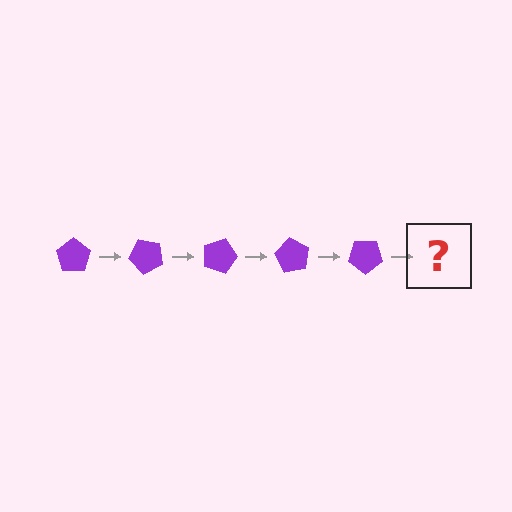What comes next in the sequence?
The next element should be a purple pentagon rotated 225 degrees.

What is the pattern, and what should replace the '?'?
The pattern is that the pentagon rotates 45 degrees each step. The '?' should be a purple pentagon rotated 225 degrees.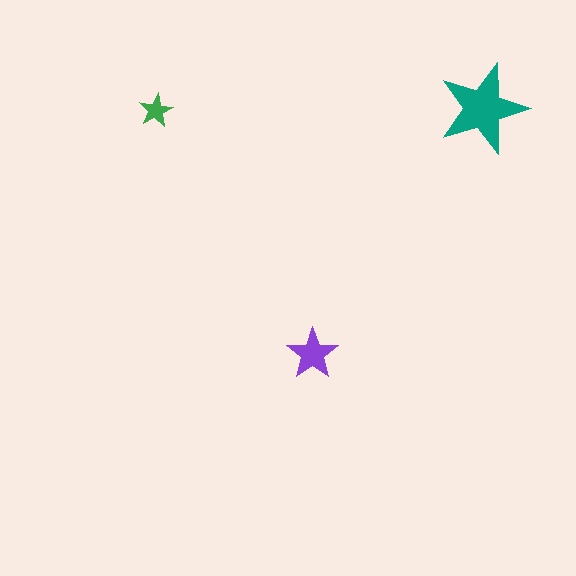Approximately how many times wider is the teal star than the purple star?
About 2 times wider.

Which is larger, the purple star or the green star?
The purple one.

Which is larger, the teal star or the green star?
The teal one.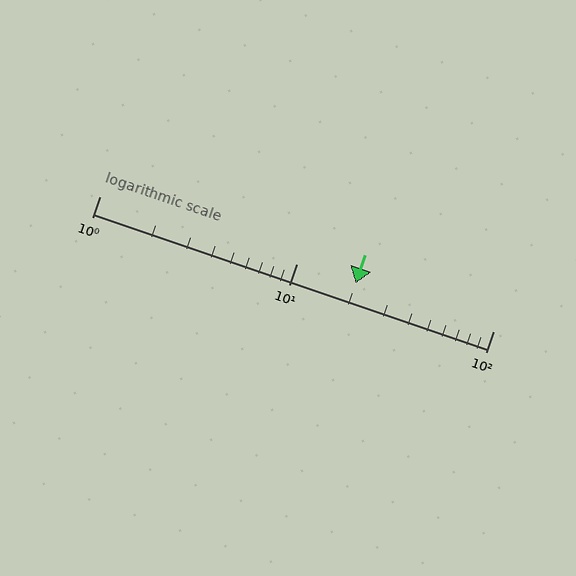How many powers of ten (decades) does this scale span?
The scale spans 2 decades, from 1 to 100.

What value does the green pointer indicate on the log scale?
The pointer indicates approximately 20.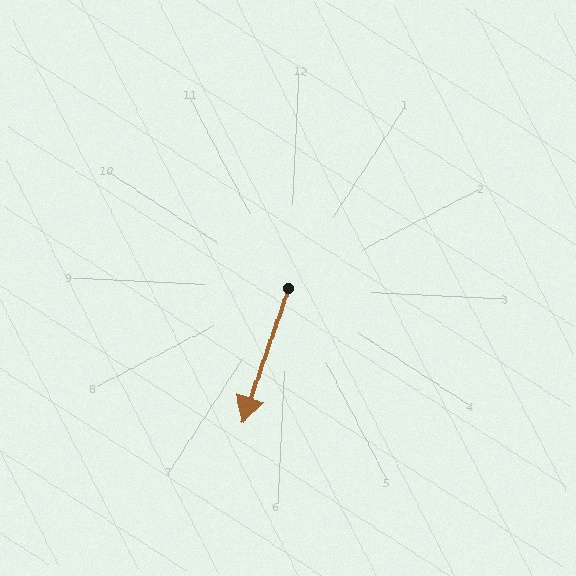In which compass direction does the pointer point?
South.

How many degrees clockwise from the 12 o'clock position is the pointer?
Approximately 196 degrees.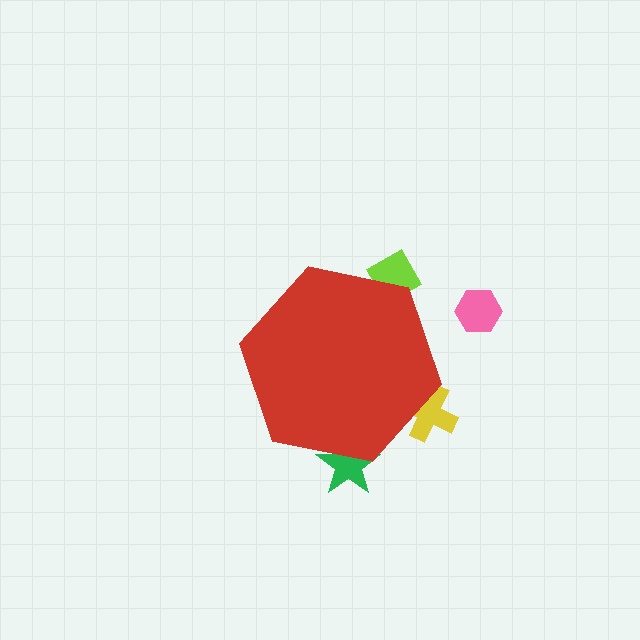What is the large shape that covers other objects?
A red hexagon.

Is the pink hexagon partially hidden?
No, the pink hexagon is fully visible.